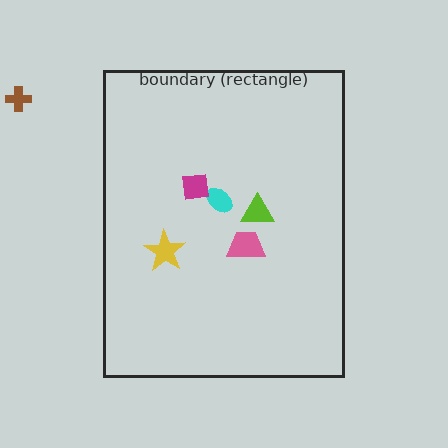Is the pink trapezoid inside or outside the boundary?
Inside.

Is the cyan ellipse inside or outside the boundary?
Inside.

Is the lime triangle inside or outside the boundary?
Inside.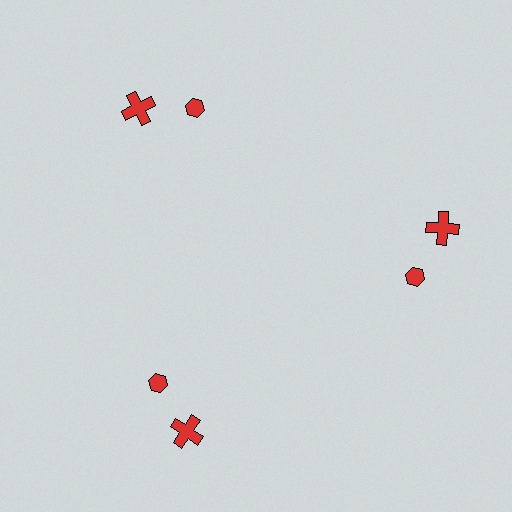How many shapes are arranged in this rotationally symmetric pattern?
There are 6 shapes, arranged in 3 groups of 2.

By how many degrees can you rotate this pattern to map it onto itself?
The pattern maps onto itself every 120 degrees of rotation.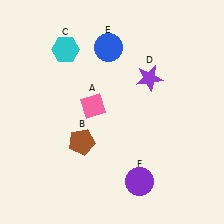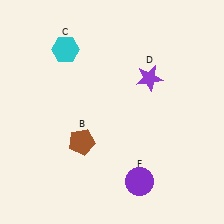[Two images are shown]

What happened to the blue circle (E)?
The blue circle (E) was removed in Image 2. It was in the top-left area of Image 1.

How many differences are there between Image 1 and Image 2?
There are 2 differences between the two images.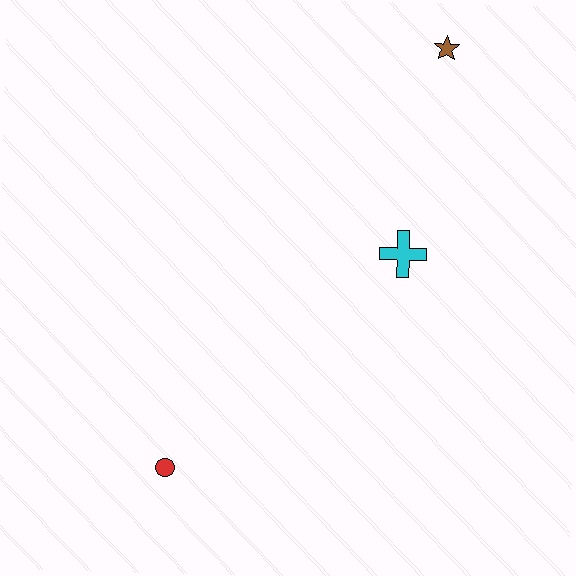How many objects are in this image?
There are 3 objects.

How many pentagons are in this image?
There are no pentagons.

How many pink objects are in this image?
There are no pink objects.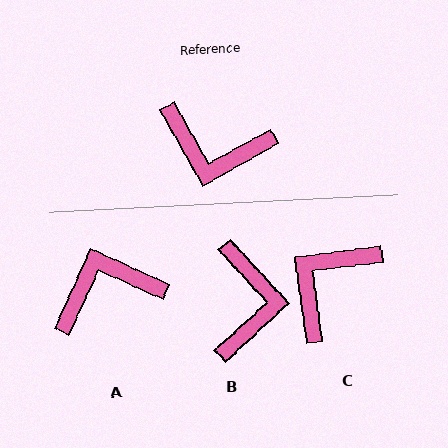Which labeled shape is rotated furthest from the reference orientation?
A, about 144 degrees away.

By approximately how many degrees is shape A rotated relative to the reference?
Approximately 144 degrees clockwise.